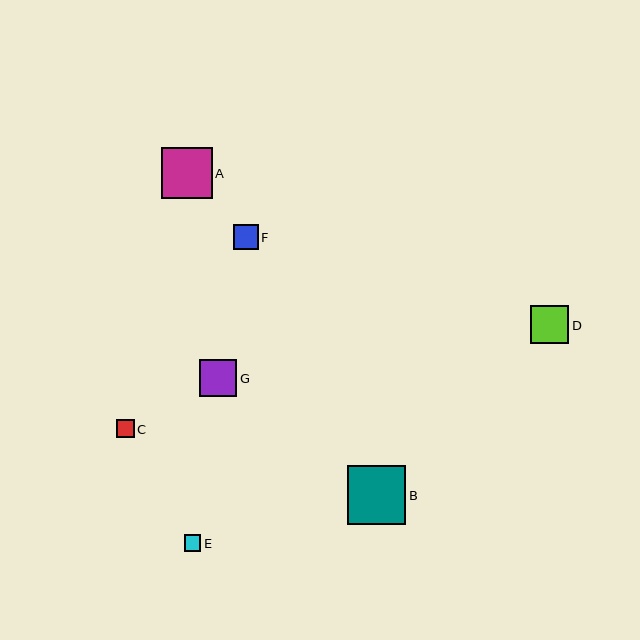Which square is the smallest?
Square E is the smallest with a size of approximately 17 pixels.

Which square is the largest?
Square B is the largest with a size of approximately 59 pixels.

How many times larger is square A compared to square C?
Square A is approximately 2.9 times the size of square C.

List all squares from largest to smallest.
From largest to smallest: B, A, D, G, F, C, E.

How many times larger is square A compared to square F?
Square A is approximately 2.0 times the size of square F.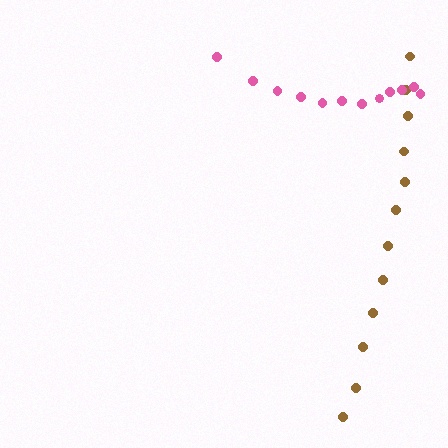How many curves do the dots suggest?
There are 2 distinct paths.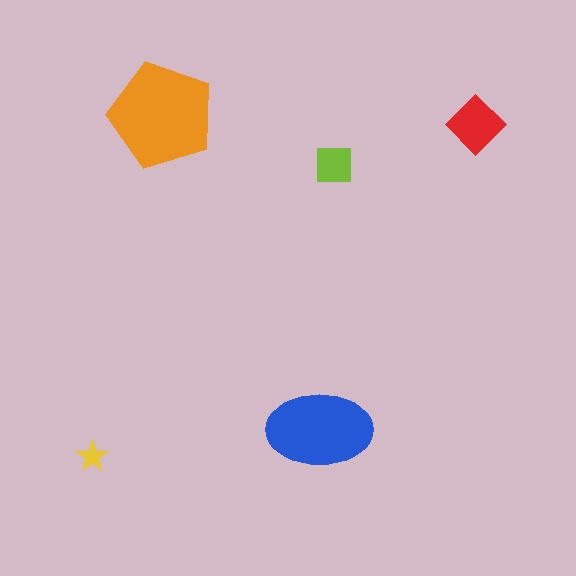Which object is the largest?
The orange pentagon.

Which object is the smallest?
The yellow star.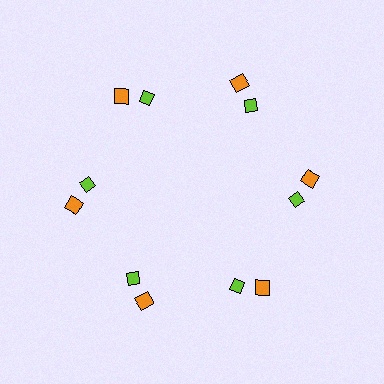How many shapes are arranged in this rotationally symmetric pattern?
There are 12 shapes, arranged in 6 groups of 2.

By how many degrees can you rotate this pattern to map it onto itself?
The pattern maps onto itself every 60 degrees of rotation.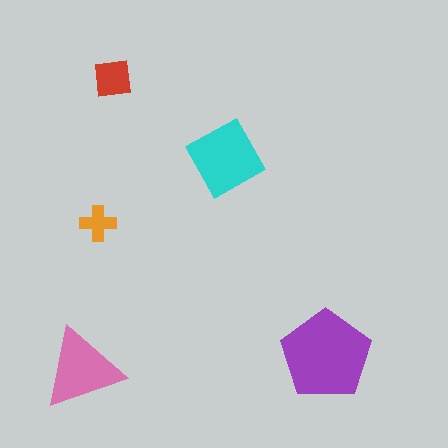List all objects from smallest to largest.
The orange cross, the red square, the pink triangle, the cyan square, the purple pentagon.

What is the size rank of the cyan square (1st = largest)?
2nd.